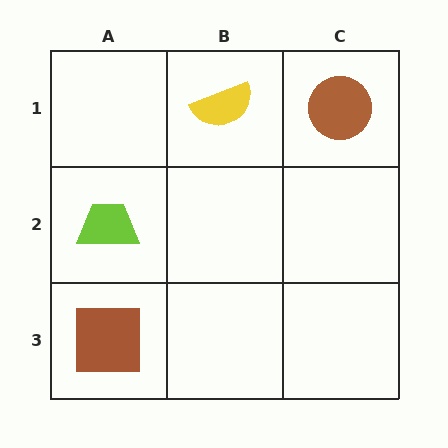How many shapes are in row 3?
1 shape.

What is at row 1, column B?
A yellow semicircle.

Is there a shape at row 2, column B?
No, that cell is empty.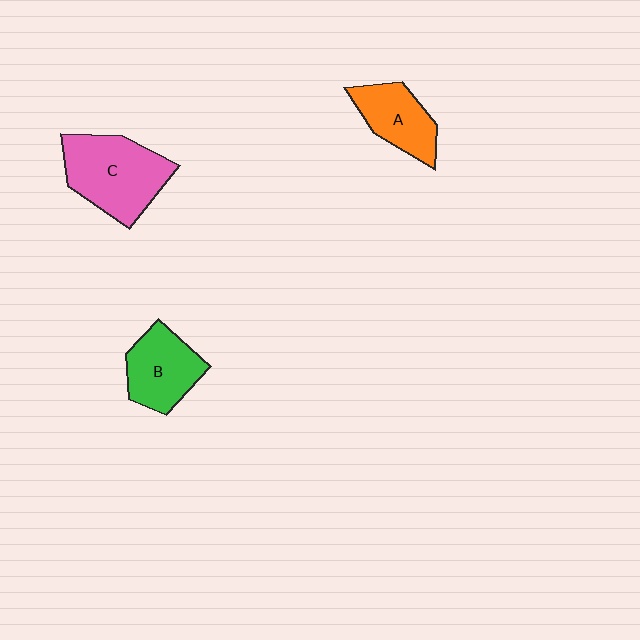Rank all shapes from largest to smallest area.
From largest to smallest: C (pink), B (green), A (orange).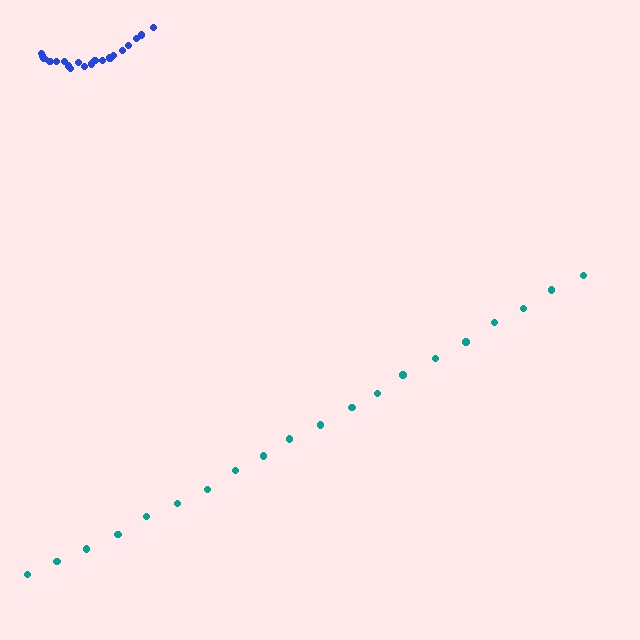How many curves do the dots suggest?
There are 2 distinct paths.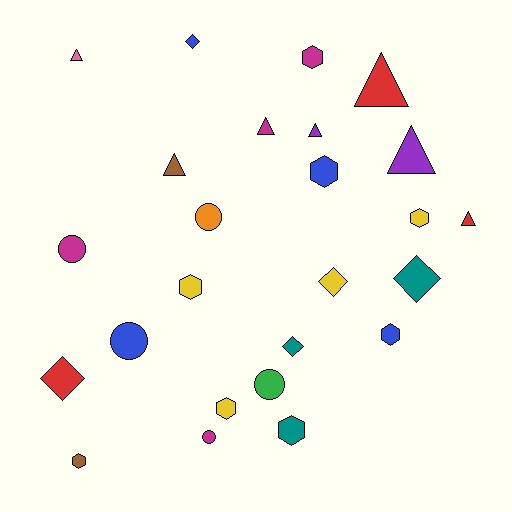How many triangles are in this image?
There are 7 triangles.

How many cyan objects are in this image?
There are no cyan objects.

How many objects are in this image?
There are 25 objects.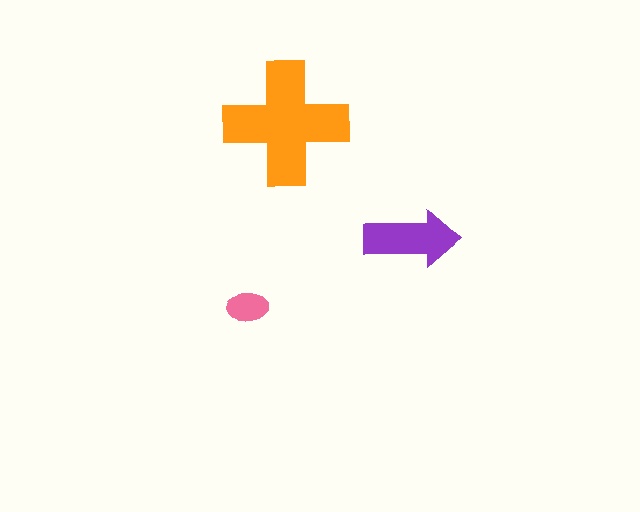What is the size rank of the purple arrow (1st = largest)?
2nd.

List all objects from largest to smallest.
The orange cross, the purple arrow, the pink ellipse.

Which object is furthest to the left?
The pink ellipse is leftmost.